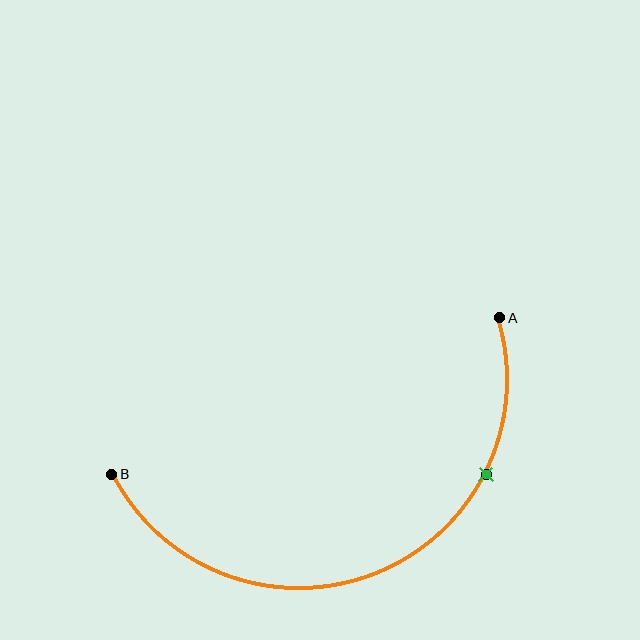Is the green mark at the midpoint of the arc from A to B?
No. The green mark lies on the arc but is closer to endpoint A. The arc midpoint would be at the point on the curve equidistant along the arc from both A and B.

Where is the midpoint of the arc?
The arc midpoint is the point on the curve farthest from the straight line joining A and B. It sits below that line.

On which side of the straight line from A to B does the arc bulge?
The arc bulges below the straight line connecting A and B.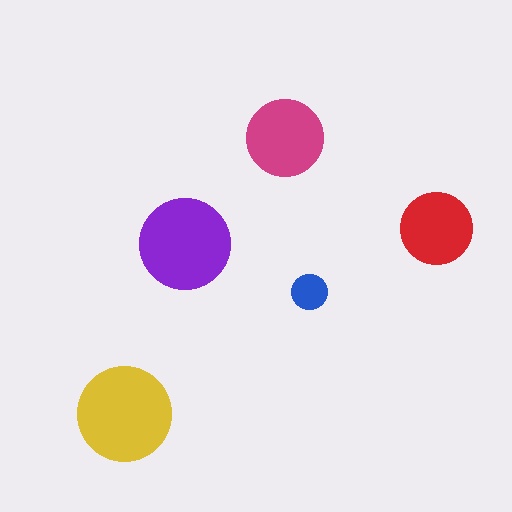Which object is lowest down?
The yellow circle is bottommost.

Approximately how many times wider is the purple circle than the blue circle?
About 2.5 times wider.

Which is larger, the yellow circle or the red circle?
The yellow one.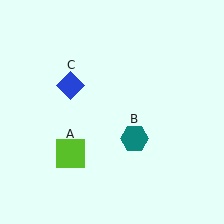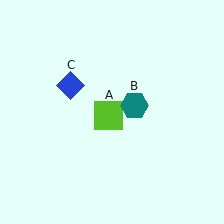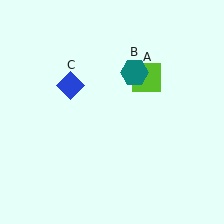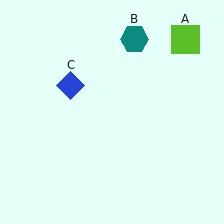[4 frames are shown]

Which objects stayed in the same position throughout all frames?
Blue diamond (object C) remained stationary.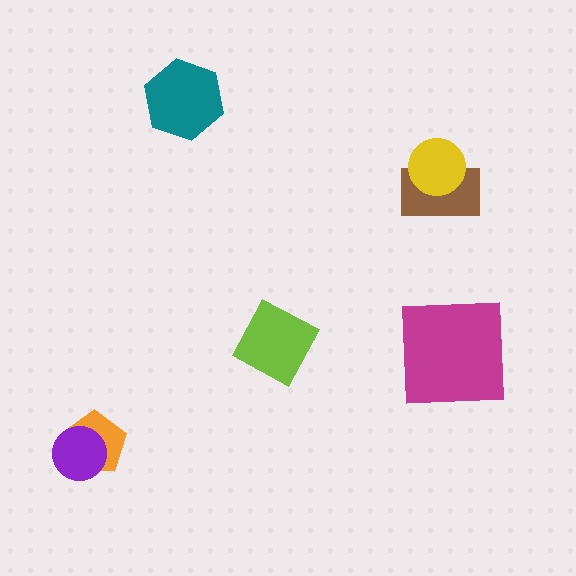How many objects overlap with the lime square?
0 objects overlap with the lime square.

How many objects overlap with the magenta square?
0 objects overlap with the magenta square.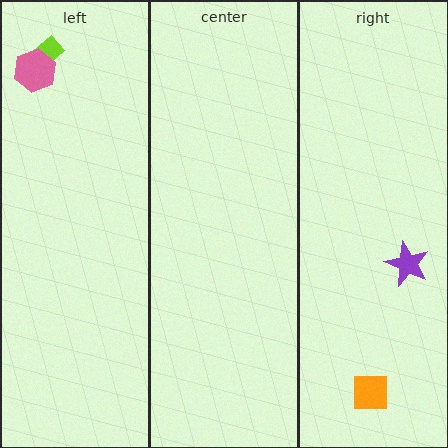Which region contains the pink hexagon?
The left region.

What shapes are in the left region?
The lime rectangle, the pink hexagon.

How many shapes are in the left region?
2.